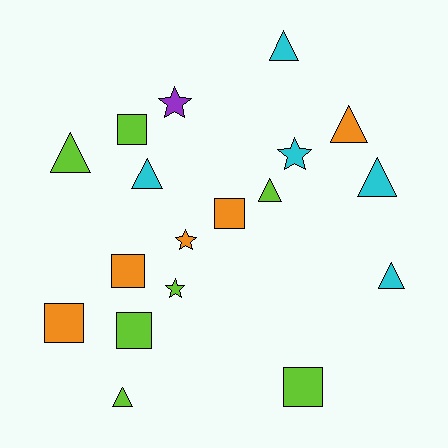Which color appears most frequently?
Lime, with 7 objects.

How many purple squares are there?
There are no purple squares.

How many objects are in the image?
There are 18 objects.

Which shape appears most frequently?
Triangle, with 8 objects.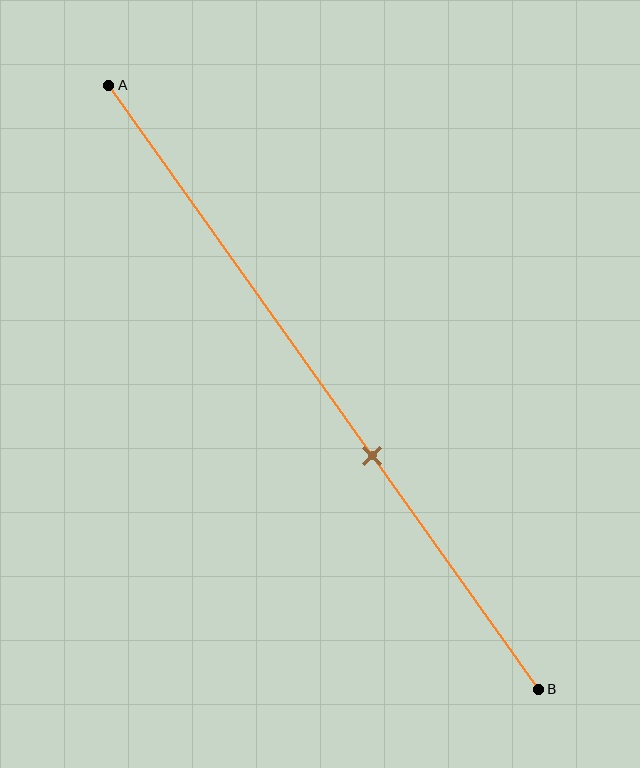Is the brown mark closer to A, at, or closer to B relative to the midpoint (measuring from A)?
The brown mark is closer to point B than the midpoint of segment AB.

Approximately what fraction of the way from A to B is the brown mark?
The brown mark is approximately 60% of the way from A to B.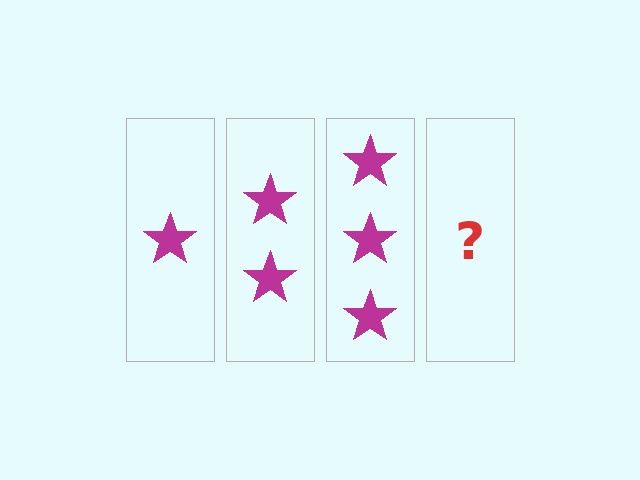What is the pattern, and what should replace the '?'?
The pattern is that each step adds one more star. The '?' should be 4 stars.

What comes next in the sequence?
The next element should be 4 stars.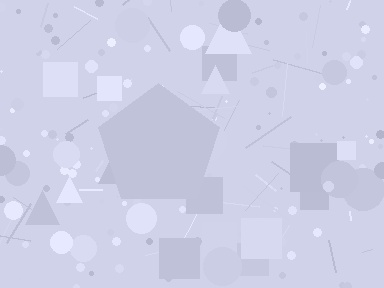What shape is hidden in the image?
A pentagon is hidden in the image.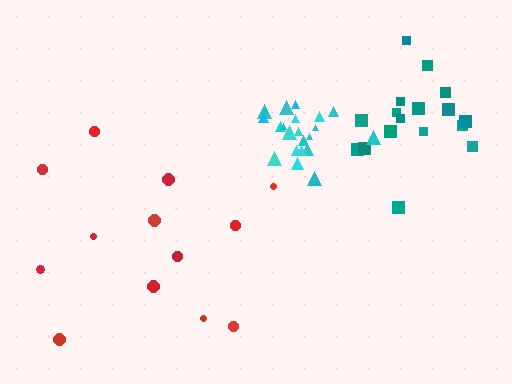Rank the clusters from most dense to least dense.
cyan, teal, red.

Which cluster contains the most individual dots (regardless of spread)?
Cyan (21).